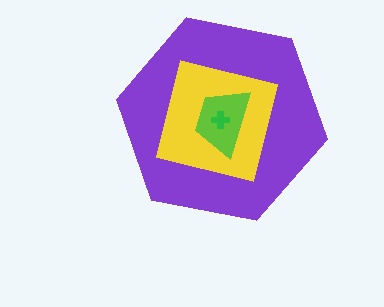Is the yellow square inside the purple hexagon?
Yes.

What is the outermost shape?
The purple hexagon.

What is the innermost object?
The green cross.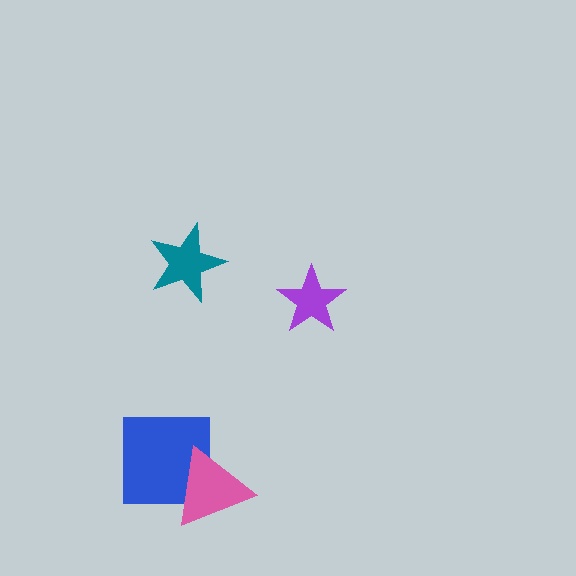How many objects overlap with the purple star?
0 objects overlap with the purple star.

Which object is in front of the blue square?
The pink triangle is in front of the blue square.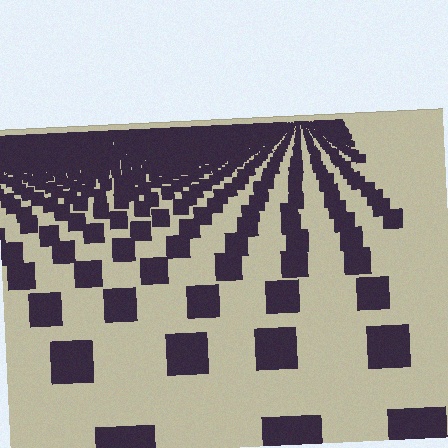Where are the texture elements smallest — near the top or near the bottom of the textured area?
Near the top.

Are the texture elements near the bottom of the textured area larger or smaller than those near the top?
Larger. Near the bottom, elements are closer to the viewer and appear at a bigger on-screen size.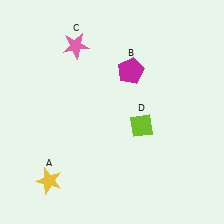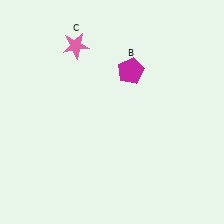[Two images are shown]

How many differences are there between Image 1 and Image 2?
There are 2 differences between the two images.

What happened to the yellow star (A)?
The yellow star (A) was removed in Image 2. It was in the bottom-left area of Image 1.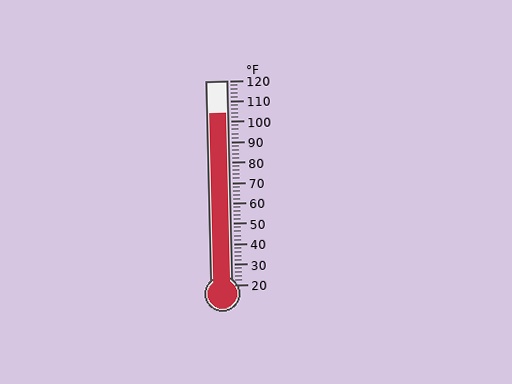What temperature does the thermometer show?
The thermometer shows approximately 104°F.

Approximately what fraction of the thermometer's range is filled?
The thermometer is filled to approximately 85% of its range.